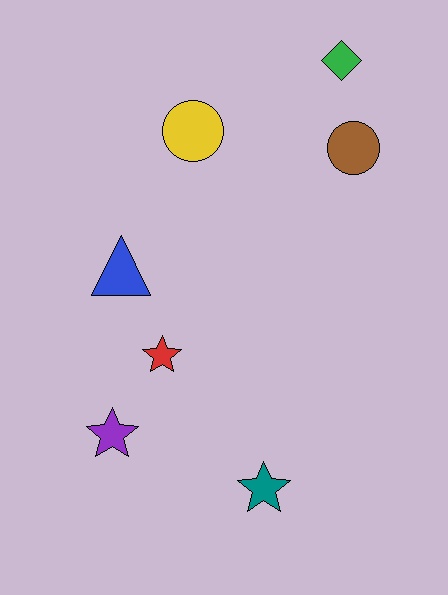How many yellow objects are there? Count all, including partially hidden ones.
There is 1 yellow object.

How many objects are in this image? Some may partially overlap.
There are 7 objects.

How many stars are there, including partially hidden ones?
There are 3 stars.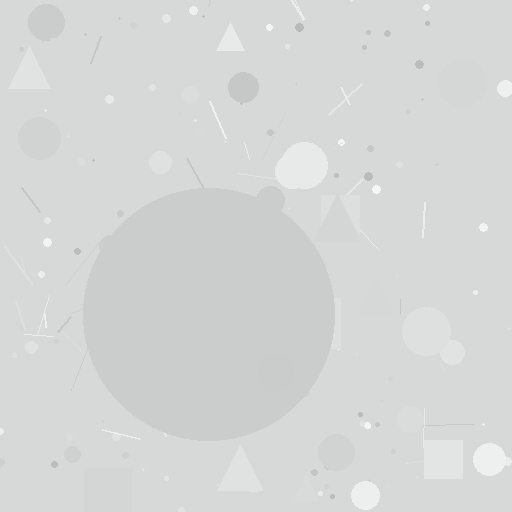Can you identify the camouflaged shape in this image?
The camouflaged shape is a circle.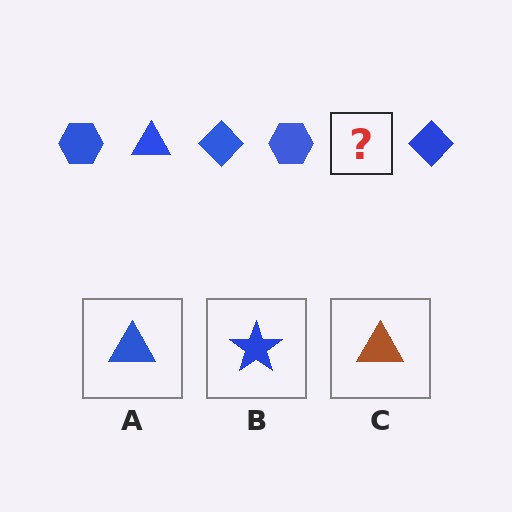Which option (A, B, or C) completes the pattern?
A.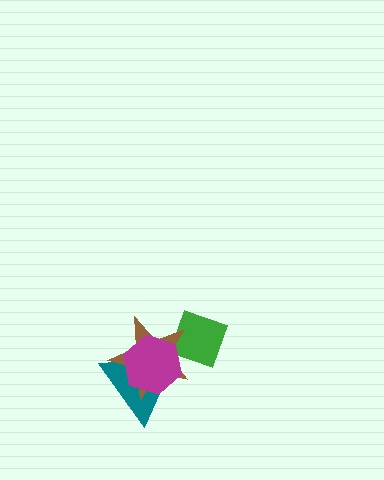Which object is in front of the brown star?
The magenta hexagon is in front of the brown star.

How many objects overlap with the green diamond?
2 objects overlap with the green diamond.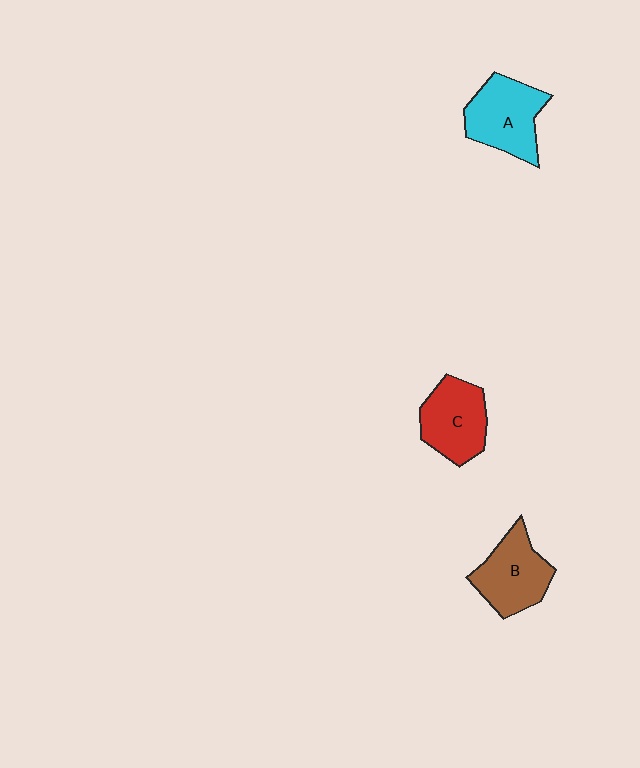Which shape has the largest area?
Shape A (cyan).